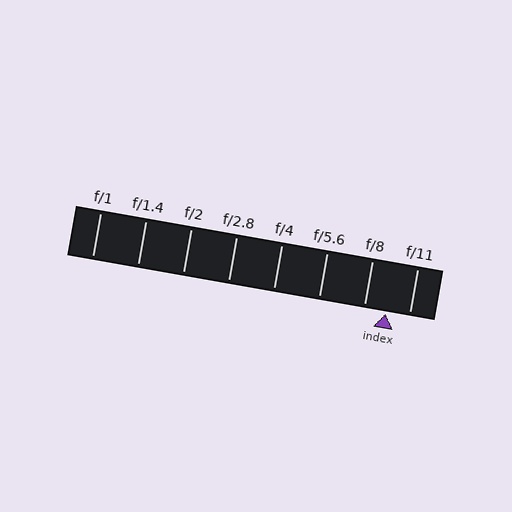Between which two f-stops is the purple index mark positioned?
The index mark is between f/8 and f/11.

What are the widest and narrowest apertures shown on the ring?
The widest aperture shown is f/1 and the narrowest is f/11.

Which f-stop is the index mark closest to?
The index mark is closest to f/8.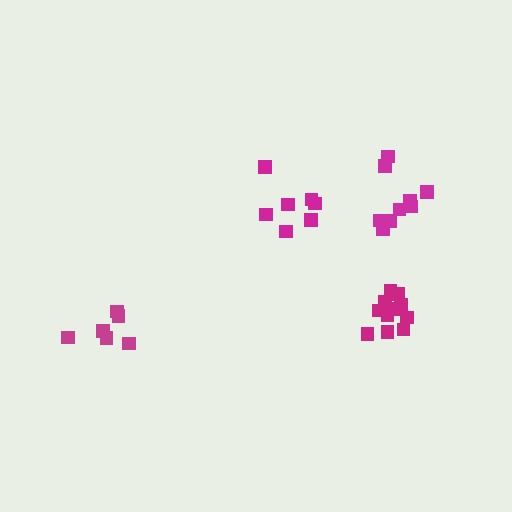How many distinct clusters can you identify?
There are 4 distinct clusters.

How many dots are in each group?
Group 1: 9 dots, Group 2: 7 dots, Group 3: 11 dots, Group 4: 6 dots (33 total).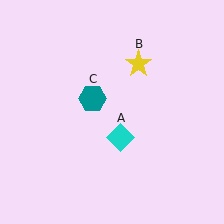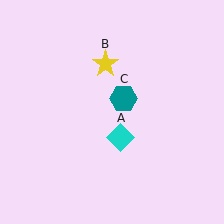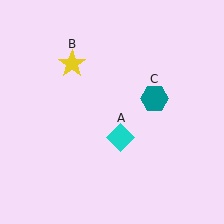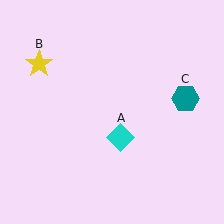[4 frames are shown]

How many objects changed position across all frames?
2 objects changed position: yellow star (object B), teal hexagon (object C).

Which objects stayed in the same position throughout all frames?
Cyan diamond (object A) remained stationary.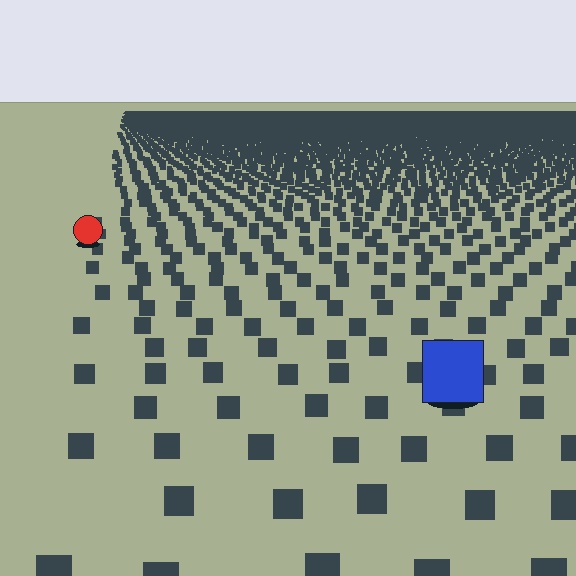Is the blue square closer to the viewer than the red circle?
Yes. The blue square is closer — you can tell from the texture gradient: the ground texture is coarser near it.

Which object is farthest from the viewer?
The red circle is farthest from the viewer. It appears smaller and the ground texture around it is denser.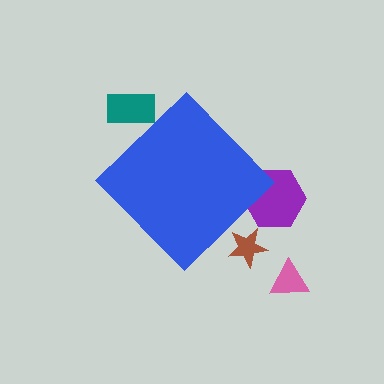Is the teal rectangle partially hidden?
Yes, the teal rectangle is partially hidden behind the blue diamond.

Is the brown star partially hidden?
Yes, the brown star is partially hidden behind the blue diamond.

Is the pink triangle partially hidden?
No, the pink triangle is fully visible.